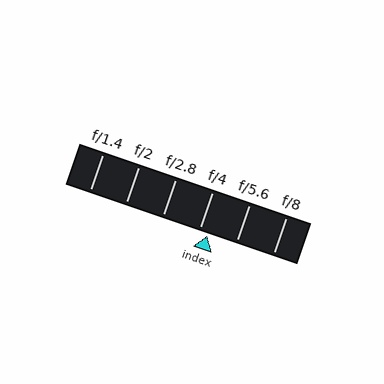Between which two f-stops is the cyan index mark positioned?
The index mark is between f/4 and f/5.6.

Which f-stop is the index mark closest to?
The index mark is closest to f/4.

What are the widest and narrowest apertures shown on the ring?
The widest aperture shown is f/1.4 and the narrowest is f/8.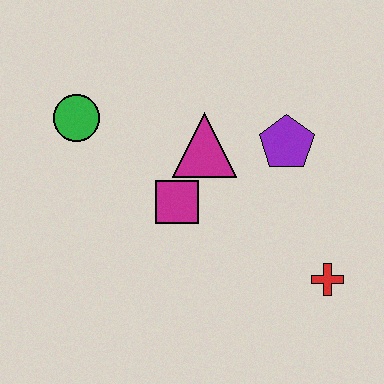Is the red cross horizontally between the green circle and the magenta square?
No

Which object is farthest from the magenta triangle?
The red cross is farthest from the magenta triangle.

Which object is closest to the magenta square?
The magenta triangle is closest to the magenta square.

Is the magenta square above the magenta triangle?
No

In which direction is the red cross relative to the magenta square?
The red cross is to the right of the magenta square.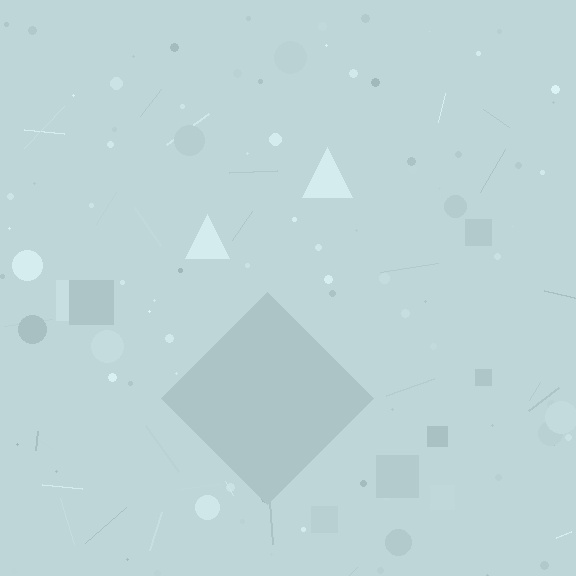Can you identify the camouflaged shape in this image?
The camouflaged shape is a diamond.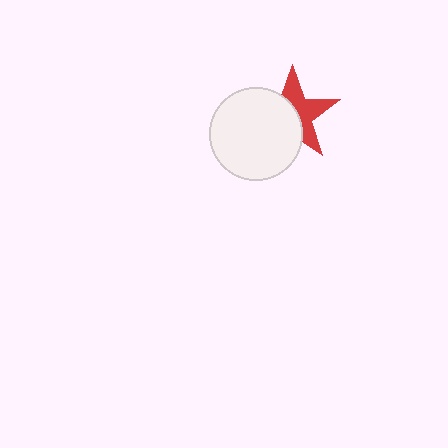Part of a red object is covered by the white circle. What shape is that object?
It is a star.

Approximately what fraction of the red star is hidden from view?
Roughly 51% of the red star is hidden behind the white circle.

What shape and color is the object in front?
The object in front is a white circle.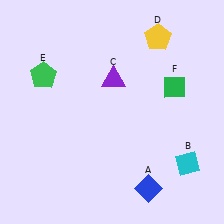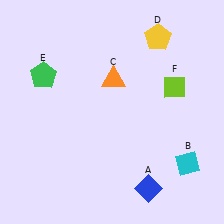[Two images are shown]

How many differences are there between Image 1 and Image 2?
There are 2 differences between the two images.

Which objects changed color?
C changed from purple to orange. F changed from green to lime.